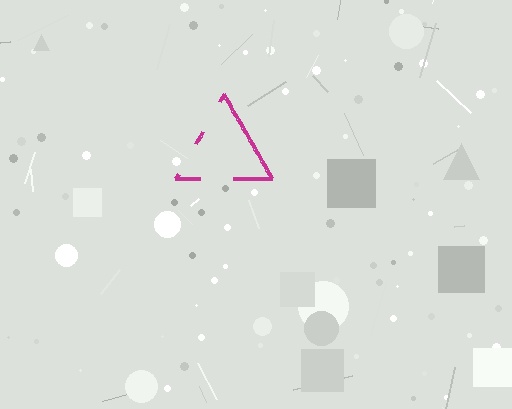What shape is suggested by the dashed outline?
The dashed outline suggests a triangle.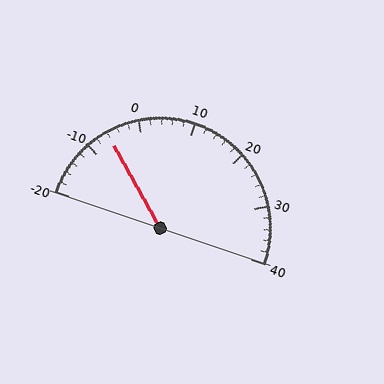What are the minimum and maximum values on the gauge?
The gauge ranges from -20 to 40.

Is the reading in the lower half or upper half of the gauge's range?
The reading is in the lower half of the range (-20 to 40).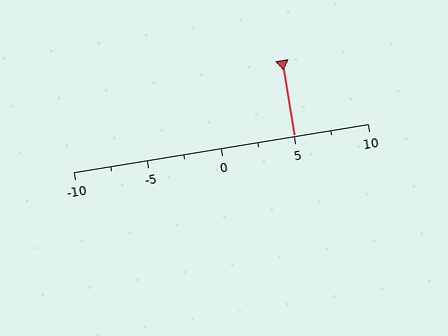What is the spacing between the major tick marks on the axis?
The major ticks are spaced 5 apart.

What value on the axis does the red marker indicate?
The marker indicates approximately 5.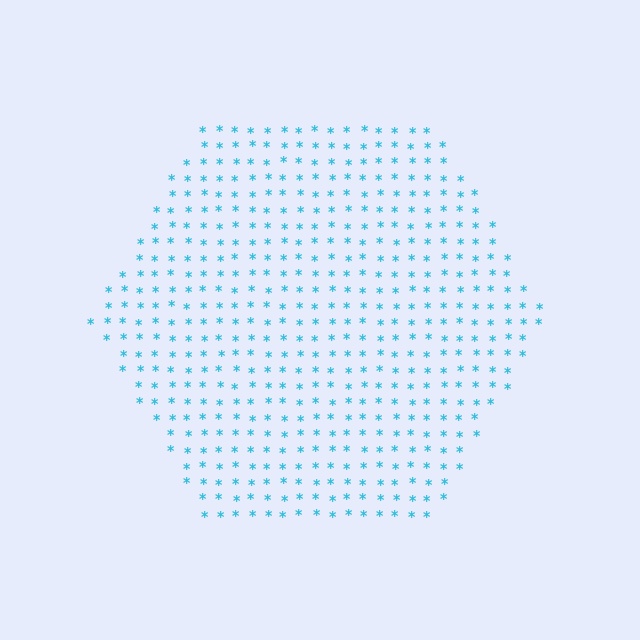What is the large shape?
The large shape is a hexagon.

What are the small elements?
The small elements are asterisks.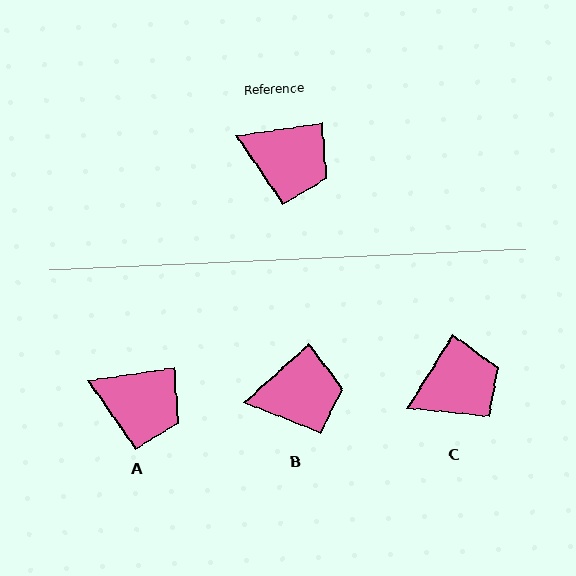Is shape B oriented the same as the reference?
No, it is off by about 34 degrees.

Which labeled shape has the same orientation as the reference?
A.